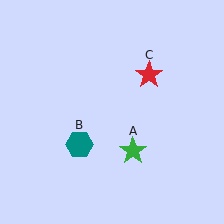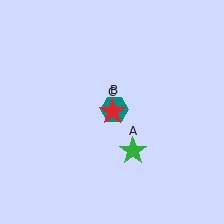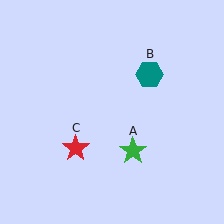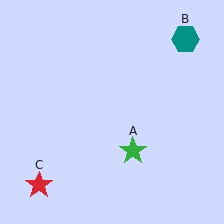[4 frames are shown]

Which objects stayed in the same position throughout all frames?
Green star (object A) remained stationary.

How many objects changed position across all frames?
2 objects changed position: teal hexagon (object B), red star (object C).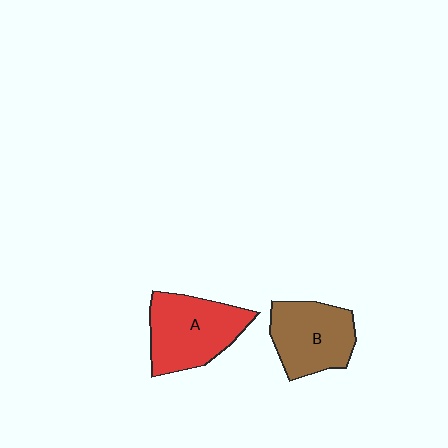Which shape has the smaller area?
Shape B (brown).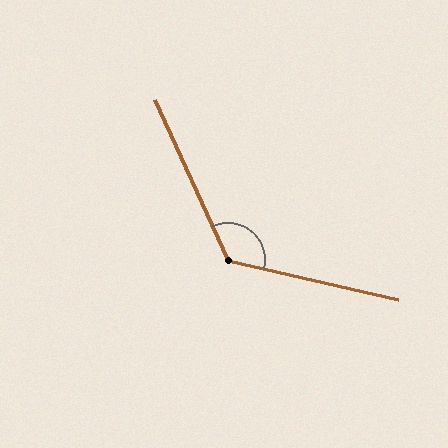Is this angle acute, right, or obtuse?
It is obtuse.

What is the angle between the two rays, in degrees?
Approximately 128 degrees.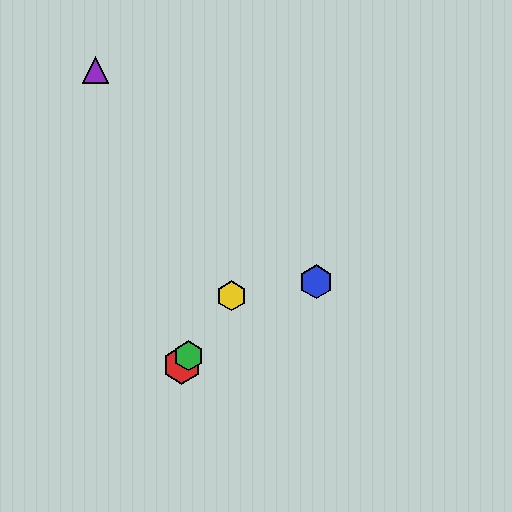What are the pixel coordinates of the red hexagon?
The red hexagon is at (182, 365).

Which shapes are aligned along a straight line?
The red hexagon, the green hexagon, the yellow hexagon are aligned along a straight line.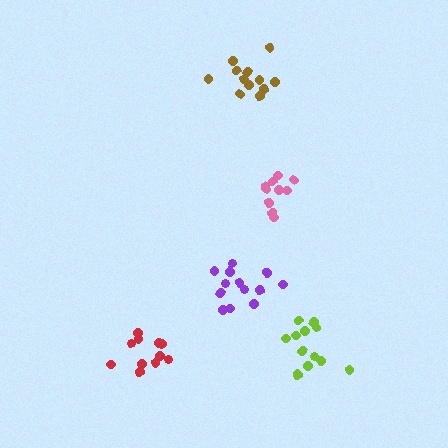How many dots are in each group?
Group 1: 13 dots, Group 2: 11 dots, Group 3: 13 dots, Group 4: 12 dots, Group 5: 11 dots (60 total).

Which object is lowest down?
The red cluster is bottommost.